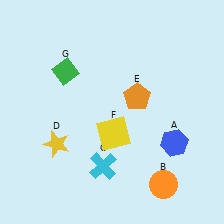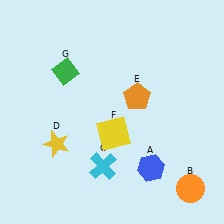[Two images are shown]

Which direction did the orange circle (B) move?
The orange circle (B) moved right.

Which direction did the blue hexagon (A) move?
The blue hexagon (A) moved down.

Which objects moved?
The objects that moved are: the blue hexagon (A), the orange circle (B).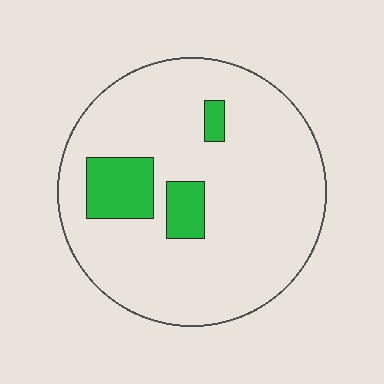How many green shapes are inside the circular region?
3.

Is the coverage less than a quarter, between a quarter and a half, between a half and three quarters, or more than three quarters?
Less than a quarter.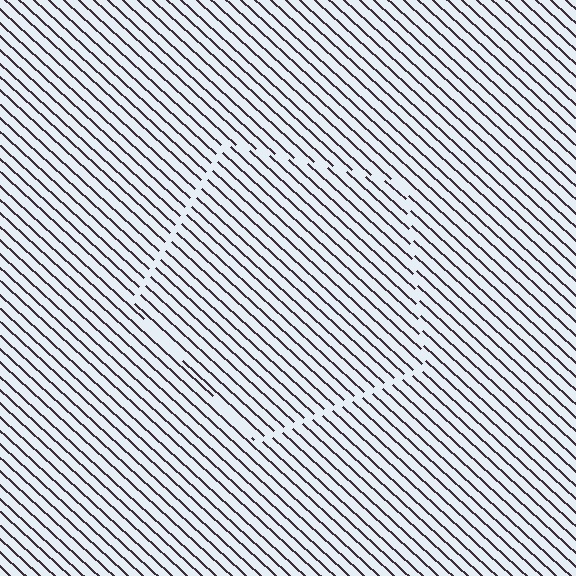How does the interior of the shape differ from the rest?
The interior of the shape contains the same grating, shifted by half a period — the contour is defined by the phase discontinuity where line-ends from the inner and outer gratings abut.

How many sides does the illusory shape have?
5 sides — the line-ends trace a pentagon.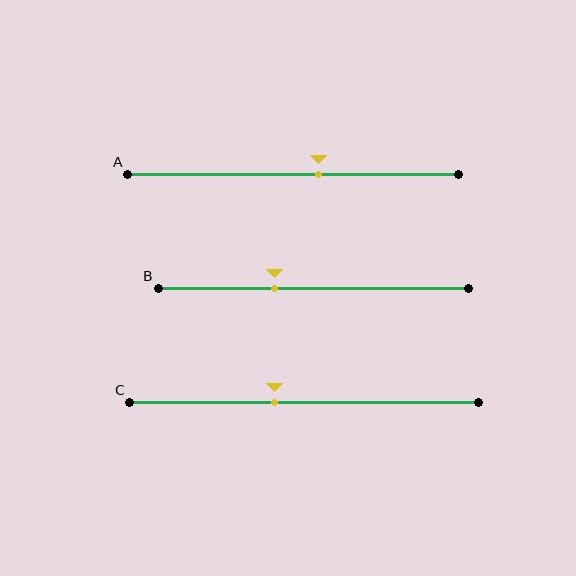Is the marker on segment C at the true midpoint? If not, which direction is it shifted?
No, the marker on segment C is shifted to the left by about 8% of the segment length.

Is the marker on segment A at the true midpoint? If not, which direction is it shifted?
No, the marker on segment A is shifted to the right by about 8% of the segment length.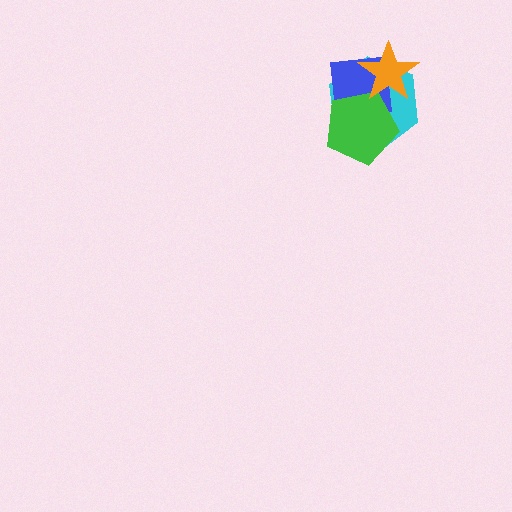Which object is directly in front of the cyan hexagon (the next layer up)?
The blue square is directly in front of the cyan hexagon.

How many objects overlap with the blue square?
3 objects overlap with the blue square.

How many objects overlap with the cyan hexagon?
3 objects overlap with the cyan hexagon.